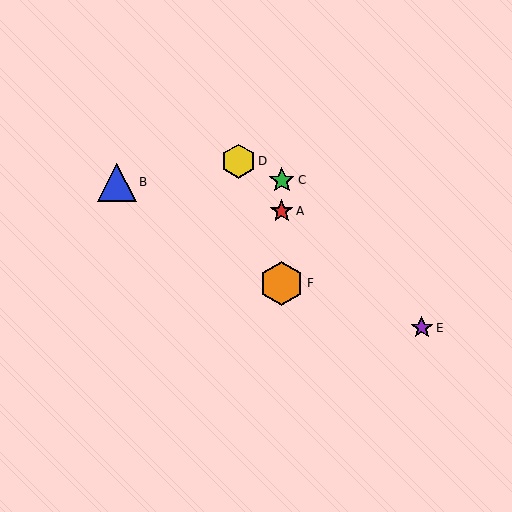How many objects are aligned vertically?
3 objects (A, C, F) are aligned vertically.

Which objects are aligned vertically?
Objects A, C, F are aligned vertically.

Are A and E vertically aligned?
No, A is at x≈282 and E is at x≈422.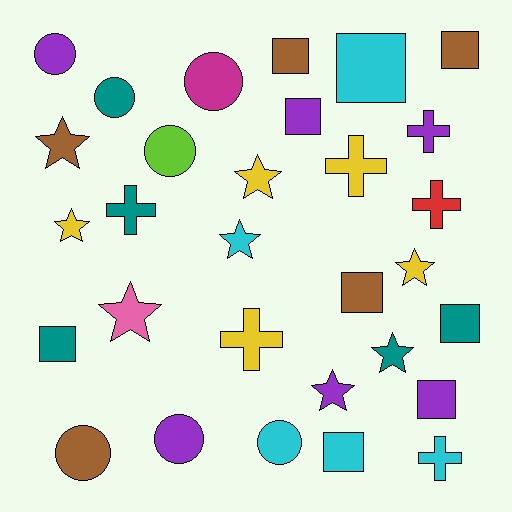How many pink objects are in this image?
There is 1 pink object.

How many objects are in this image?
There are 30 objects.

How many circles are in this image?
There are 7 circles.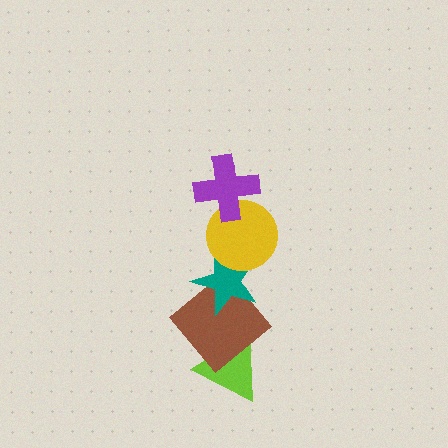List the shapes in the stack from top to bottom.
From top to bottom: the purple cross, the yellow circle, the teal star, the brown diamond, the lime triangle.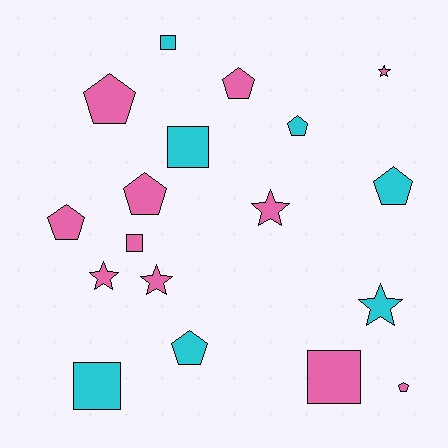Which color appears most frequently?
Pink, with 11 objects.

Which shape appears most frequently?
Pentagon, with 8 objects.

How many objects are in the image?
There are 18 objects.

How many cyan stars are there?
There is 1 cyan star.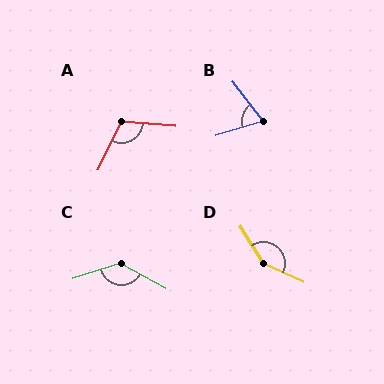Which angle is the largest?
D, at approximately 147 degrees.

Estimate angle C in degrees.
Approximately 134 degrees.